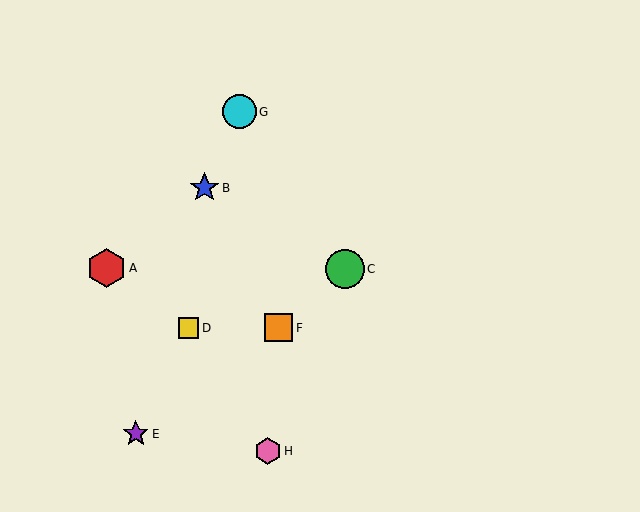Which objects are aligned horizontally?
Objects D, F are aligned horizontally.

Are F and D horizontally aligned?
Yes, both are at y≈328.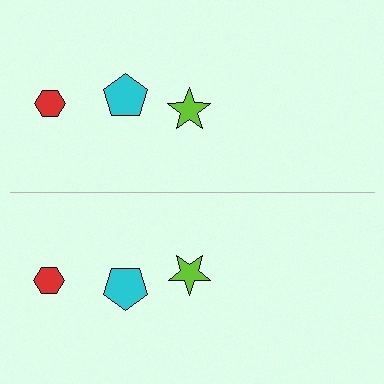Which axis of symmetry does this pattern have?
The pattern has a horizontal axis of symmetry running through the center of the image.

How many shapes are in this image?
There are 6 shapes in this image.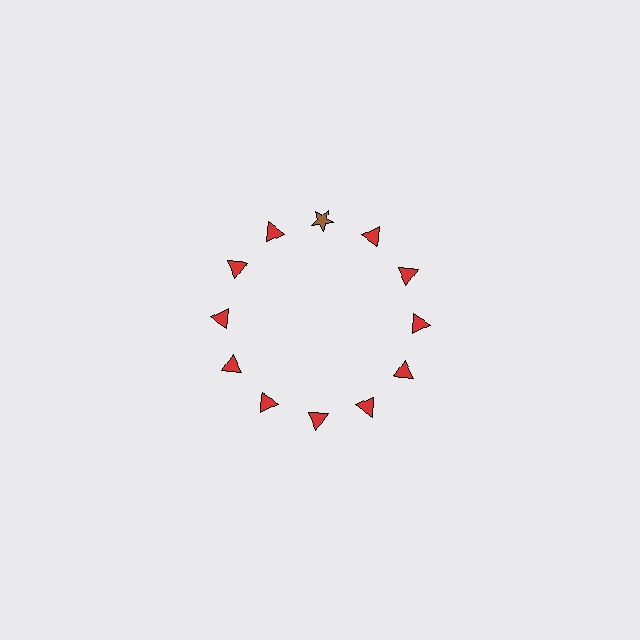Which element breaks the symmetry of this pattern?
The brown star at roughly the 12 o'clock position breaks the symmetry. All other shapes are red triangles.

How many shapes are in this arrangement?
There are 12 shapes arranged in a ring pattern.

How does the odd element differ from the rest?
It differs in both color (brown instead of red) and shape (star instead of triangle).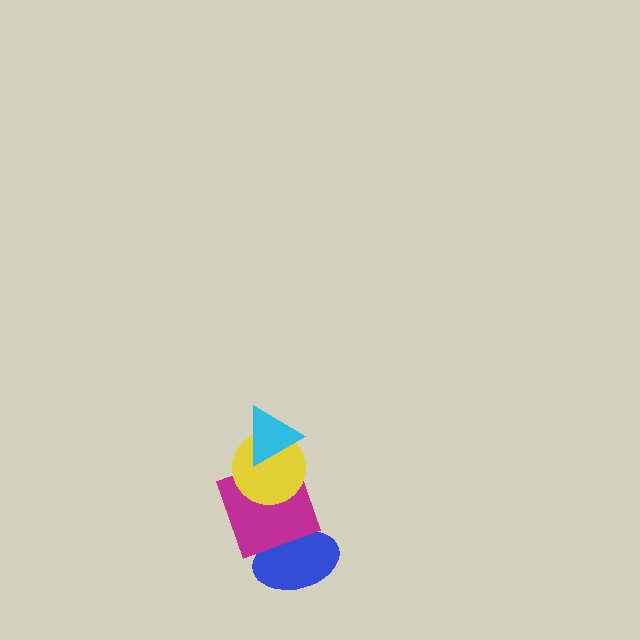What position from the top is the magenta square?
The magenta square is 3rd from the top.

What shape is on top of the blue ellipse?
The magenta square is on top of the blue ellipse.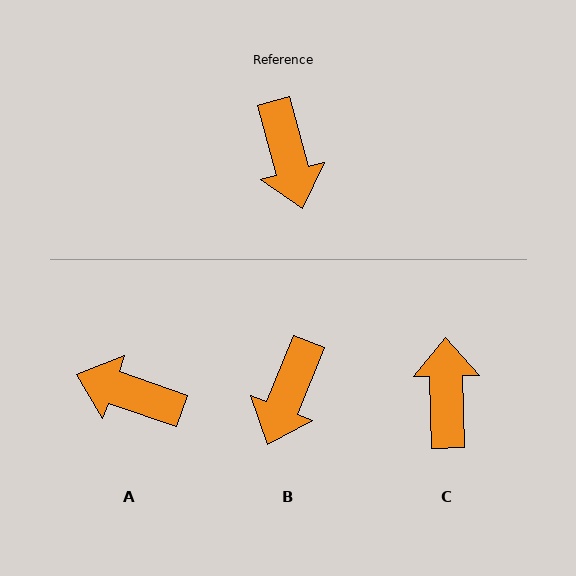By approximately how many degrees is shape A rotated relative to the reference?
Approximately 124 degrees clockwise.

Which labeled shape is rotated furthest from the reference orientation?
C, about 166 degrees away.